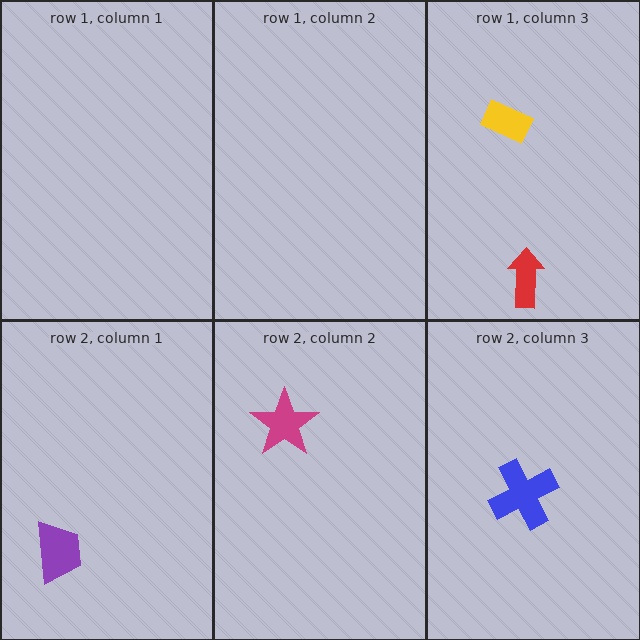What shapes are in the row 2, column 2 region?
The magenta star.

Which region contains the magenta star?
The row 2, column 2 region.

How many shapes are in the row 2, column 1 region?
1.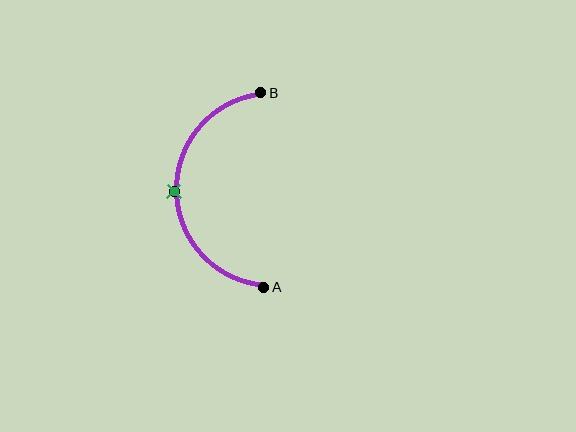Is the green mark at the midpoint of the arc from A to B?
Yes. The green mark lies on the arc at equal arc-length from both A and B — it is the arc midpoint.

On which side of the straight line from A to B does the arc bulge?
The arc bulges to the left of the straight line connecting A and B.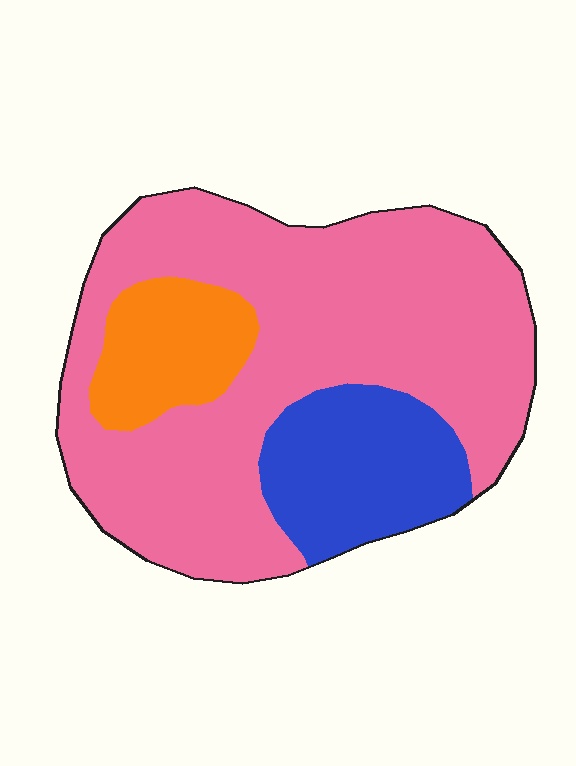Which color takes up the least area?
Orange, at roughly 15%.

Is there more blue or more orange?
Blue.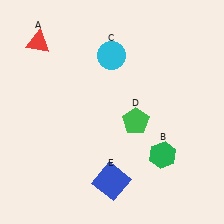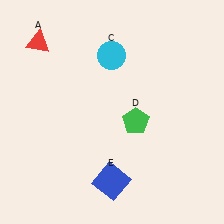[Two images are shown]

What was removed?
The green hexagon (B) was removed in Image 2.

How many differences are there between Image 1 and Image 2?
There is 1 difference between the two images.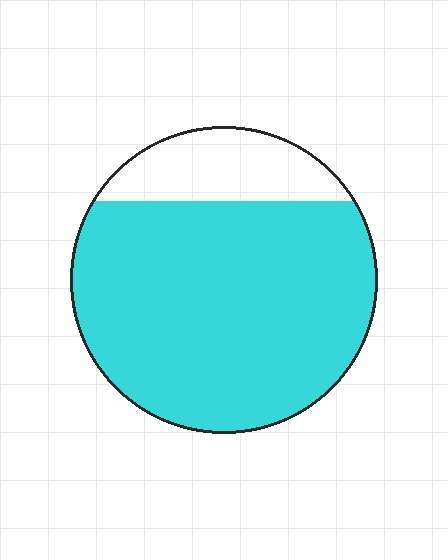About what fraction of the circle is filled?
About four fifths (4/5).